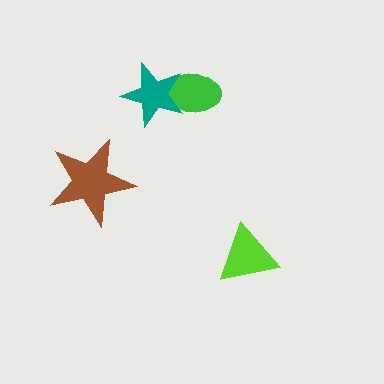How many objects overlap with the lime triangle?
0 objects overlap with the lime triangle.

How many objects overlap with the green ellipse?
1 object overlaps with the green ellipse.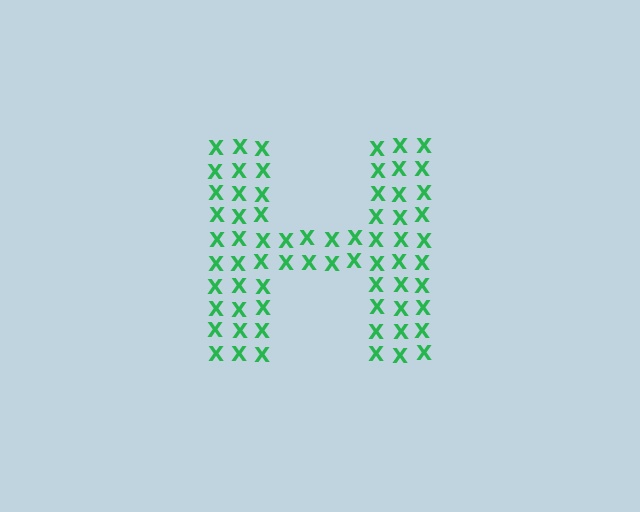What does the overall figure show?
The overall figure shows the letter H.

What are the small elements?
The small elements are letter X's.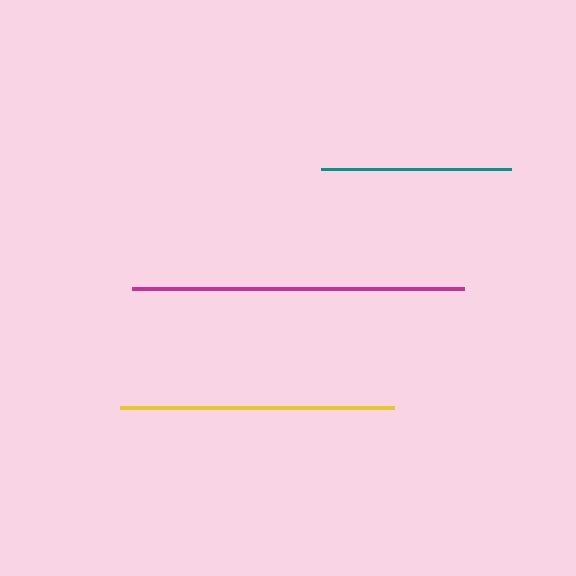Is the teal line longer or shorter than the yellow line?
The yellow line is longer than the teal line.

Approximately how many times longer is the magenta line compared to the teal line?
The magenta line is approximately 1.8 times the length of the teal line.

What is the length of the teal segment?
The teal segment is approximately 190 pixels long.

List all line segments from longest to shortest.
From longest to shortest: magenta, yellow, teal.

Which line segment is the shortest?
The teal line is the shortest at approximately 190 pixels.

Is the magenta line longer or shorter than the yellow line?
The magenta line is longer than the yellow line.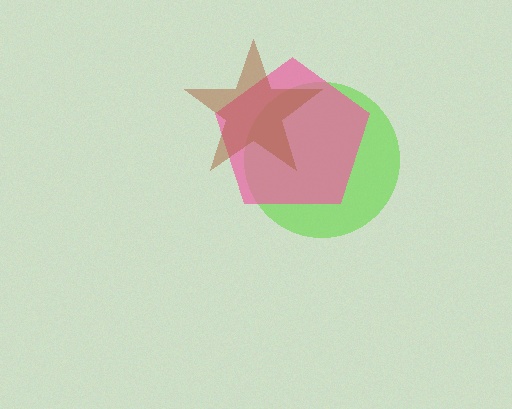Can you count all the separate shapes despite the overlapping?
Yes, there are 3 separate shapes.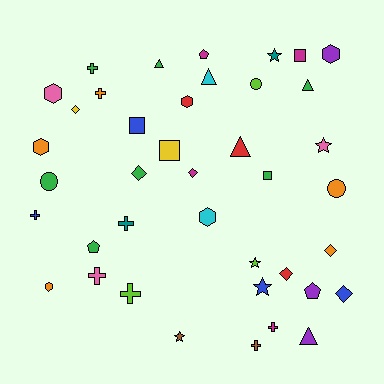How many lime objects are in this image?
There are 3 lime objects.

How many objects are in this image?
There are 40 objects.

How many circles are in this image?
There are 3 circles.